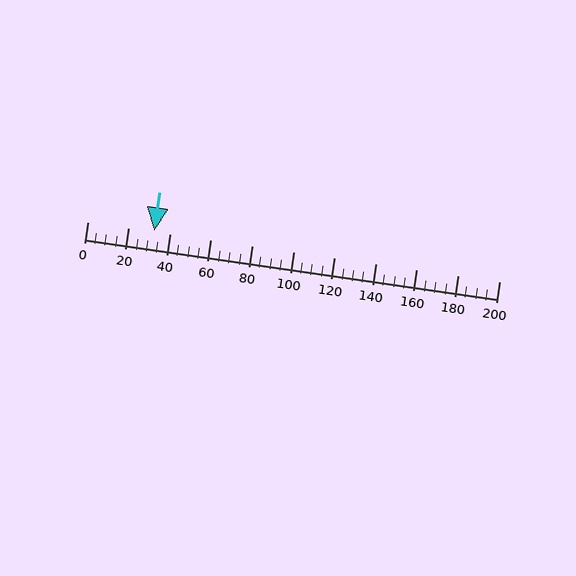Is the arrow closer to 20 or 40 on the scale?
The arrow is closer to 40.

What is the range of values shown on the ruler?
The ruler shows values from 0 to 200.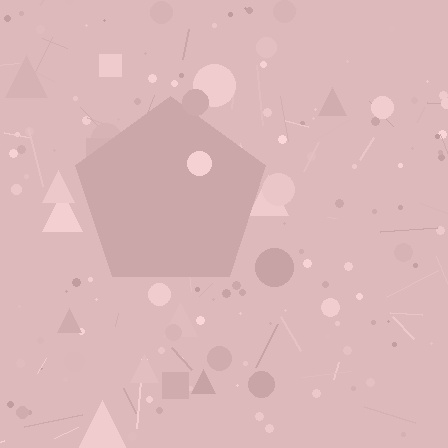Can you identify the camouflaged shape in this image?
The camouflaged shape is a pentagon.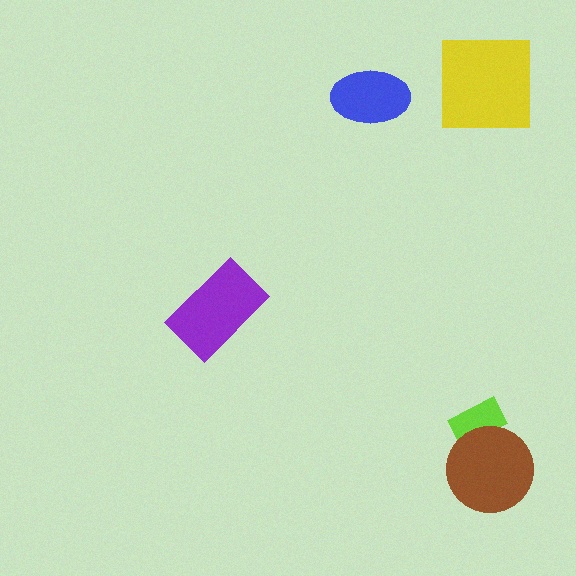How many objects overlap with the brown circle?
1 object overlaps with the brown circle.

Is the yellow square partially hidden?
No, no other shape covers it.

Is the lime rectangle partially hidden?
Yes, it is partially covered by another shape.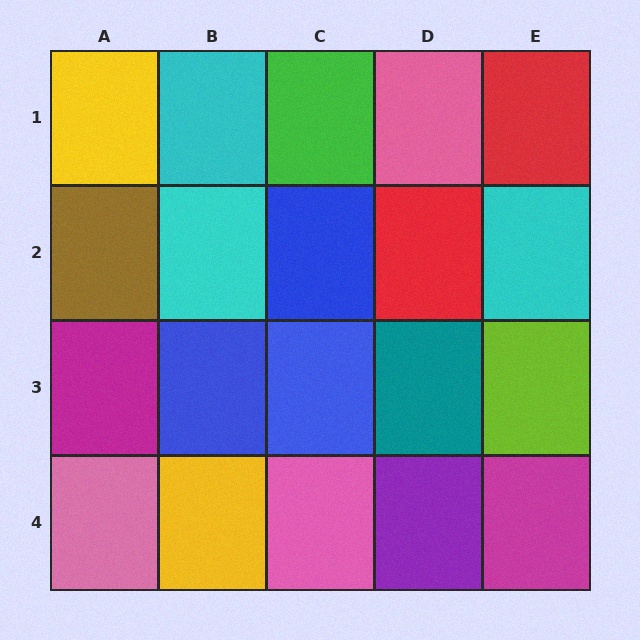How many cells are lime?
1 cell is lime.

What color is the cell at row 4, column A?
Pink.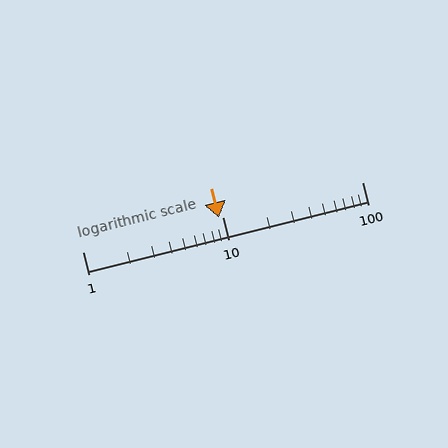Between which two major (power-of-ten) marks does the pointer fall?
The pointer is between 1 and 10.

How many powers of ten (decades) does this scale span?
The scale spans 2 decades, from 1 to 100.